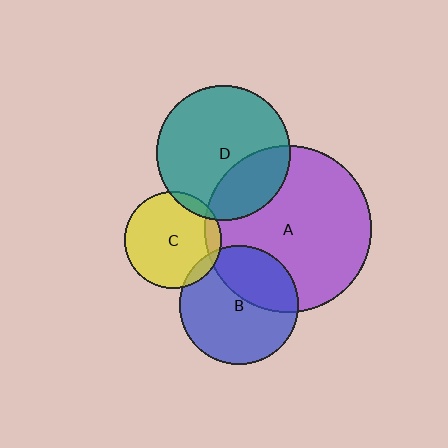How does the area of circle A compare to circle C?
Approximately 3.0 times.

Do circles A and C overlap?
Yes.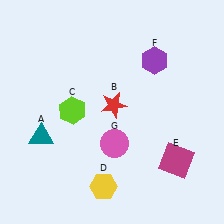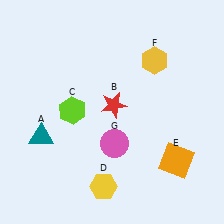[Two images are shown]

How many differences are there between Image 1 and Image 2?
There are 2 differences between the two images.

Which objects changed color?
E changed from magenta to orange. F changed from purple to yellow.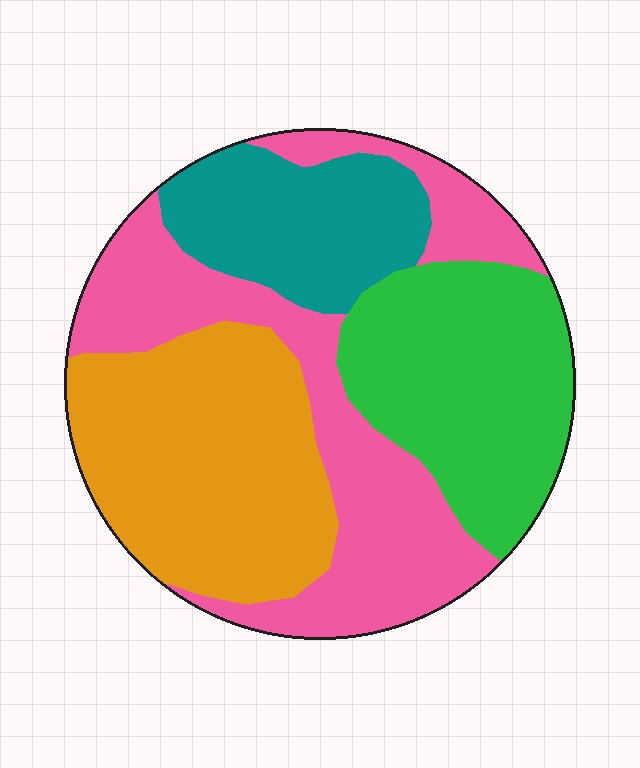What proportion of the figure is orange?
Orange covers roughly 30% of the figure.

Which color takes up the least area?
Teal, at roughly 15%.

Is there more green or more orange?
Orange.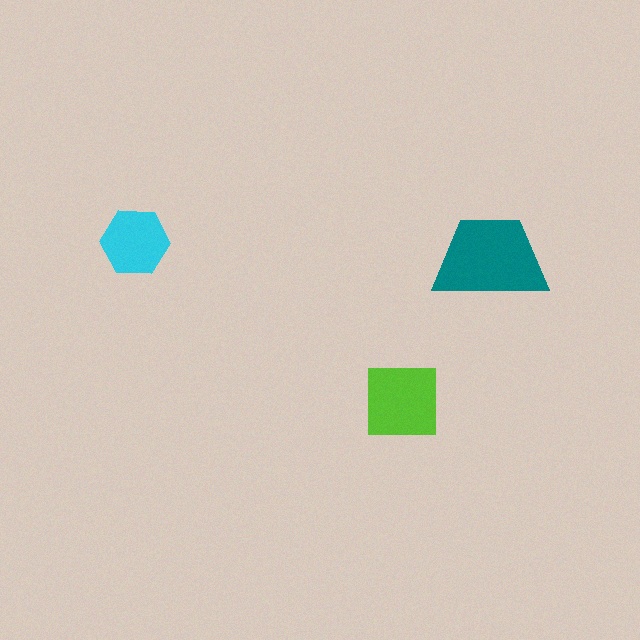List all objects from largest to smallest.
The teal trapezoid, the lime square, the cyan hexagon.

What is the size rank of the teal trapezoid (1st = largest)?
1st.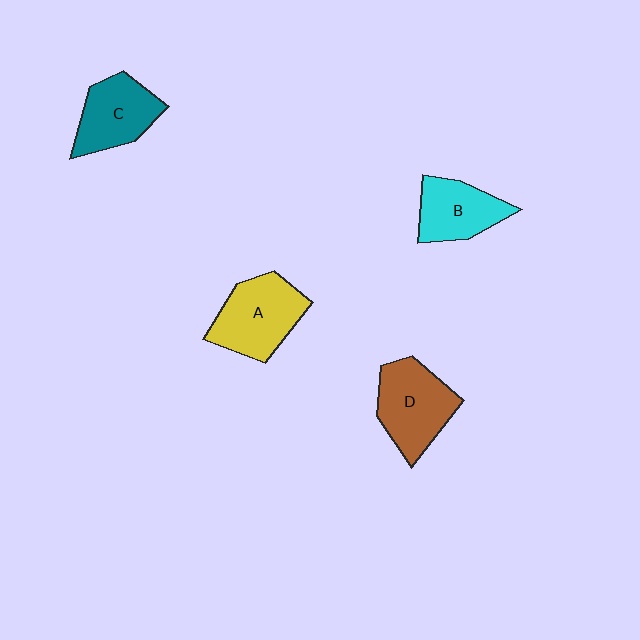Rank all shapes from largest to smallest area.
From largest to smallest: A (yellow), D (brown), C (teal), B (cyan).